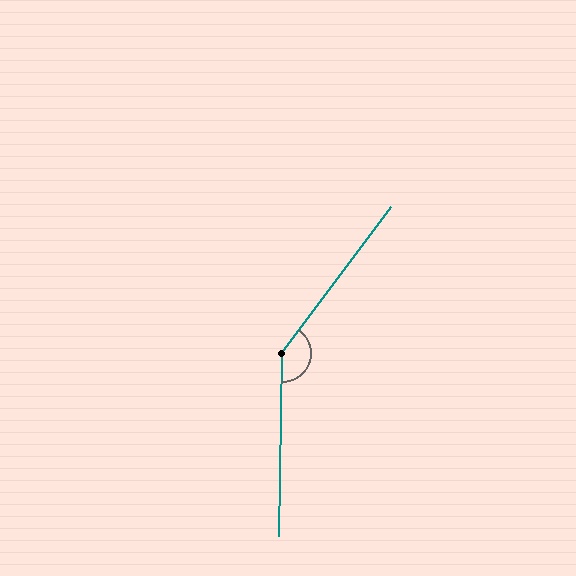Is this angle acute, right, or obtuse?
It is obtuse.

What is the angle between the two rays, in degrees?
Approximately 144 degrees.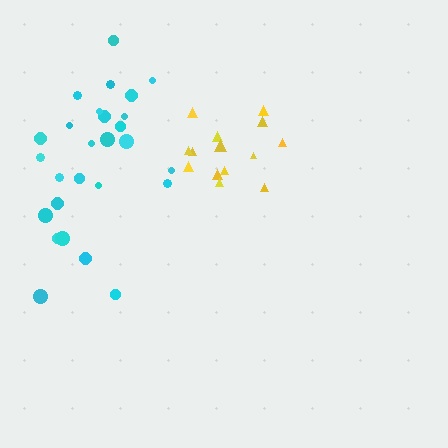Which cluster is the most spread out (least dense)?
Cyan.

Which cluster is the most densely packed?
Yellow.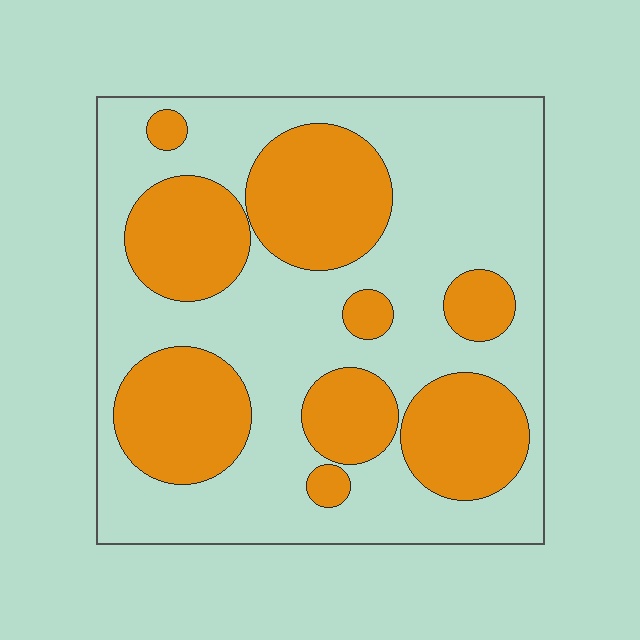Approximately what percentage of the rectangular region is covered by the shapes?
Approximately 35%.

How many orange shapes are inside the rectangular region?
9.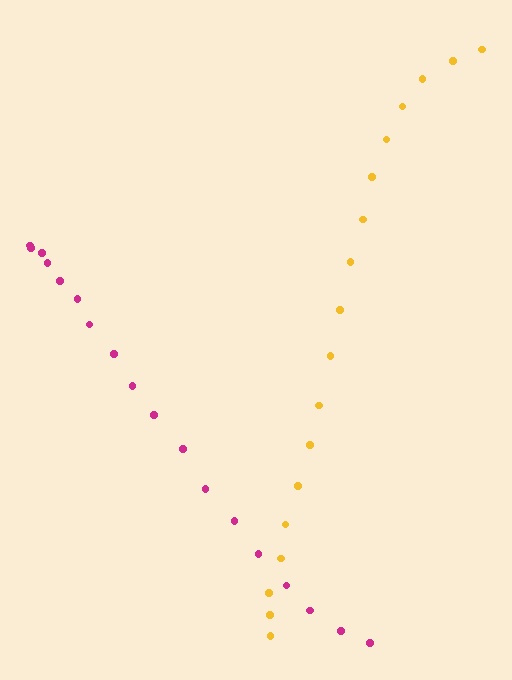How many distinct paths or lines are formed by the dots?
There are 2 distinct paths.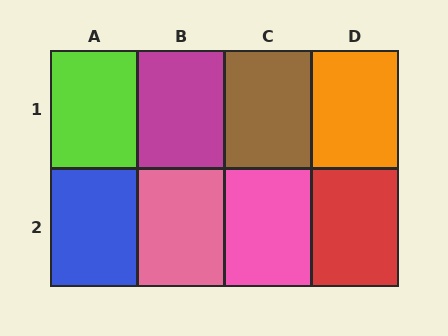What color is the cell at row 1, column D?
Orange.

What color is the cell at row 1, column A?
Lime.